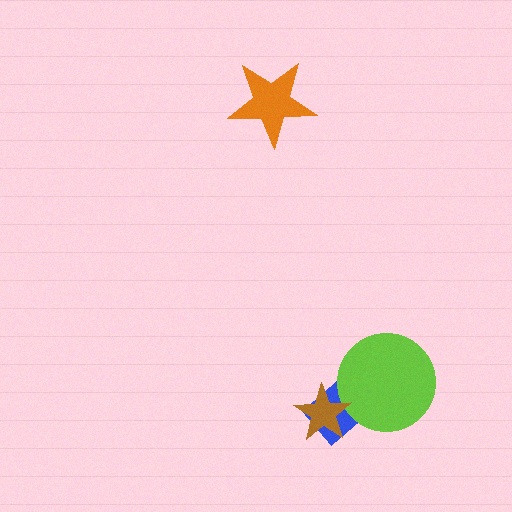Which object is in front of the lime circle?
The brown star is in front of the lime circle.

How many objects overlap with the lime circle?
2 objects overlap with the lime circle.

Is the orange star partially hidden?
No, no other shape covers it.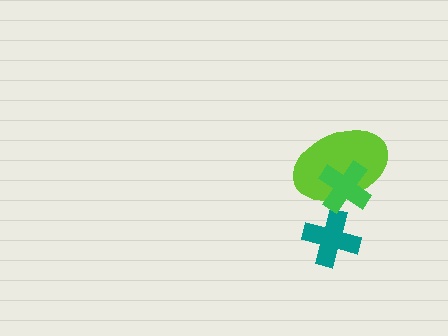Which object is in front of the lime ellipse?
The green cross is in front of the lime ellipse.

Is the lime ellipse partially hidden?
Yes, it is partially covered by another shape.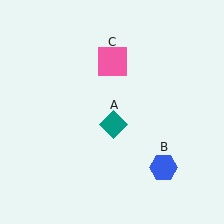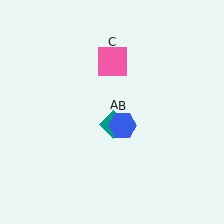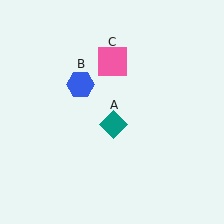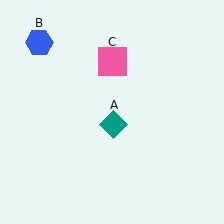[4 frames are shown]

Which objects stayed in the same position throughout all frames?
Teal diamond (object A) and pink square (object C) remained stationary.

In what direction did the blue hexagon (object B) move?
The blue hexagon (object B) moved up and to the left.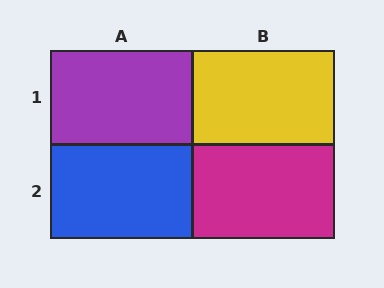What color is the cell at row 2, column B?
Magenta.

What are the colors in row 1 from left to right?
Purple, yellow.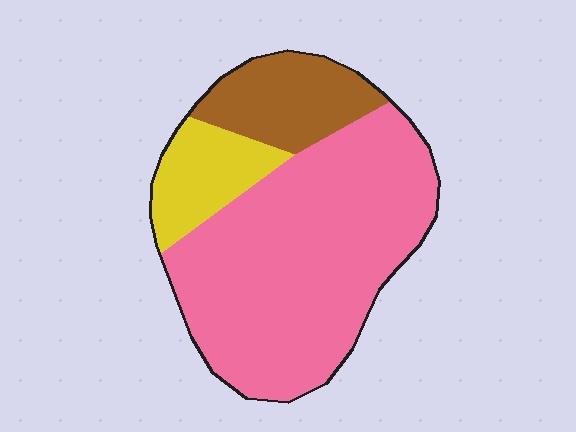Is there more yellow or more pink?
Pink.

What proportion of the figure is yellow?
Yellow covers 14% of the figure.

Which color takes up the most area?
Pink, at roughly 70%.